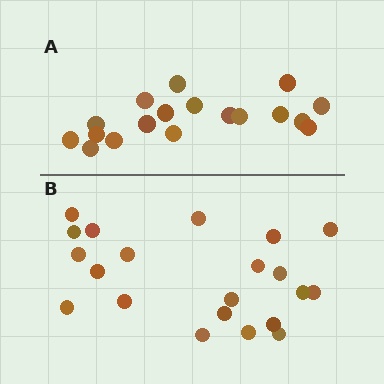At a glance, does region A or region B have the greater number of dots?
Region B (the bottom region) has more dots.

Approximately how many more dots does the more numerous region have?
Region B has just a few more — roughly 2 or 3 more dots than region A.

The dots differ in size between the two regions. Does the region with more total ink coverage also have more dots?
No. Region A has more total ink coverage because its dots are larger, but region B actually contains more individual dots. Total area can be misleading — the number of items is what matters here.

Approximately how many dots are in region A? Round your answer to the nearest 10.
About 20 dots. (The exact count is 18, which rounds to 20.)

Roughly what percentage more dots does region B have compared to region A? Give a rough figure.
About 15% more.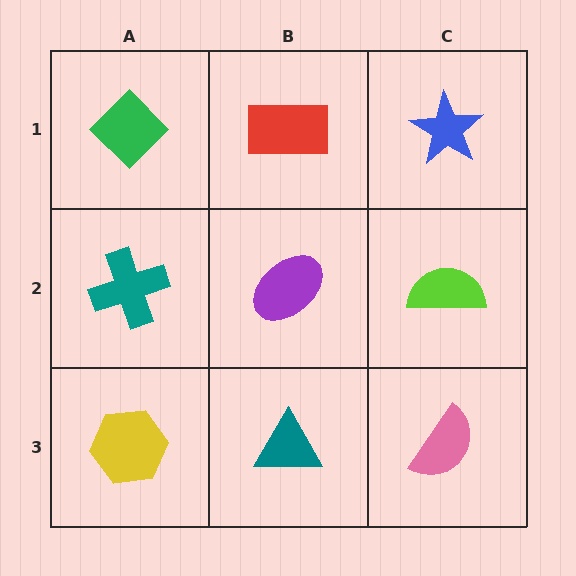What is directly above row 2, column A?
A green diamond.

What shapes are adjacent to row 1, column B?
A purple ellipse (row 2, column B), a green diamond (row 1, column A), a blue star (row 1, column C).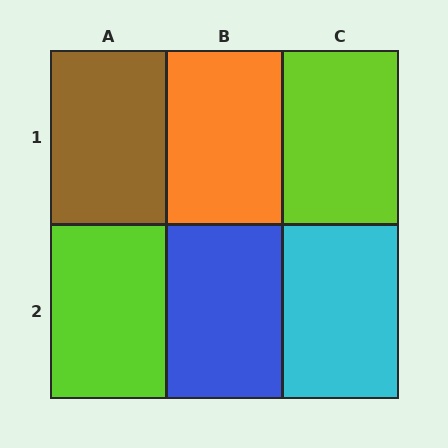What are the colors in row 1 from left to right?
Brown, orange, lime.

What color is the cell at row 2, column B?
Blue.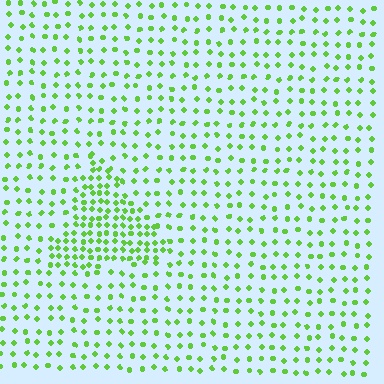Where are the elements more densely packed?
The elements are more densely packed inside the triangle boundary.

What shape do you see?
I see a triangle.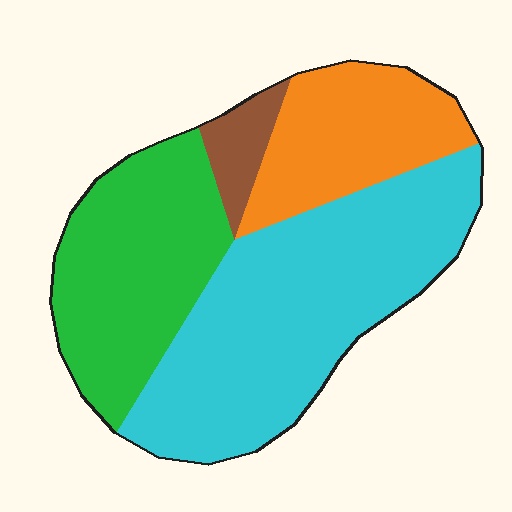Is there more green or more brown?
Green.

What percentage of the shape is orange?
Orange takes up about one fifth (1/5) of the shape.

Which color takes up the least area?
Brown, at roughly 5%.